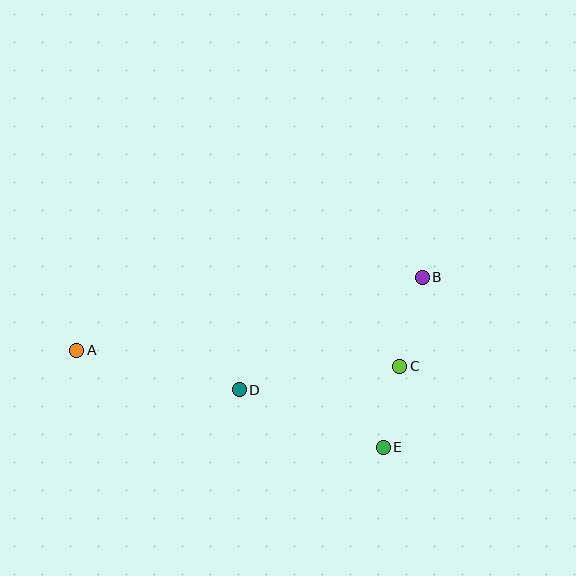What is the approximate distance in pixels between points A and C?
The distance between A and C is approximately 323 pixels.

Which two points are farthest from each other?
Points A and B are farthest from each other.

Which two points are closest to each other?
Points C and E are closest to each other.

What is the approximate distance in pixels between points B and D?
The distance between B and D is approximately 214 pixels.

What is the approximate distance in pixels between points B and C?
The distance between B and C is approximately 92 pixels.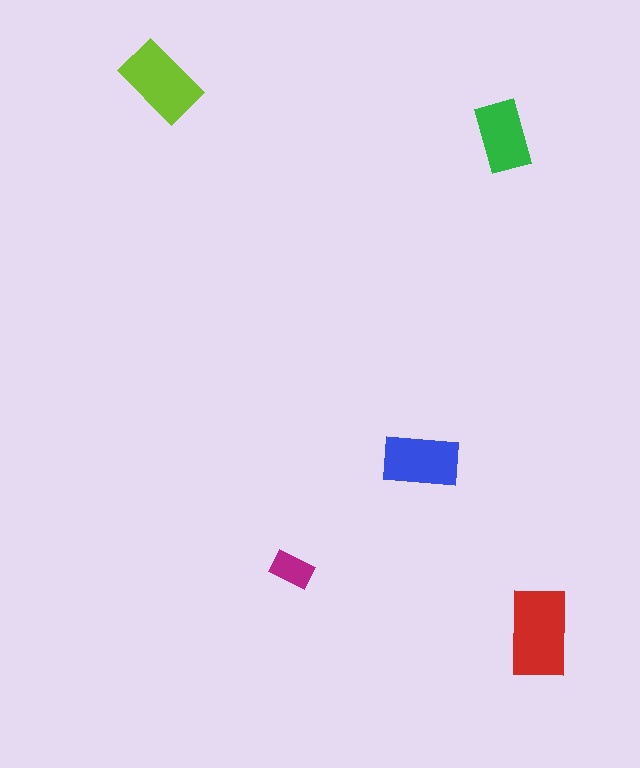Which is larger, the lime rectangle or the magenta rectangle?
The lime one.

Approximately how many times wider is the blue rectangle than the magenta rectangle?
About 2 times wider.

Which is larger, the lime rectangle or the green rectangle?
The lime one.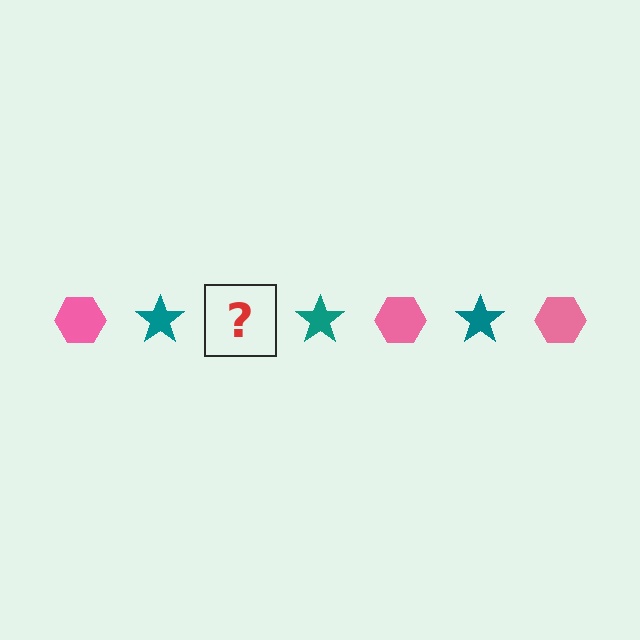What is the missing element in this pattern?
The missing element is a pink hexagon.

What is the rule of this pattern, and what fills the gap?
The rule is that the pattern alternates between pink hexagon and teal star. The gap should be filled with a pink hexagon.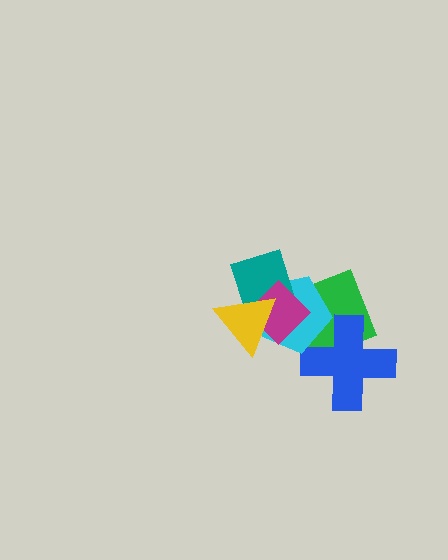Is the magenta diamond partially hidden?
Yes, it is partially covered by another shape.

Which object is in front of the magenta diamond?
The yellow triangle is in front of the magenta diamond.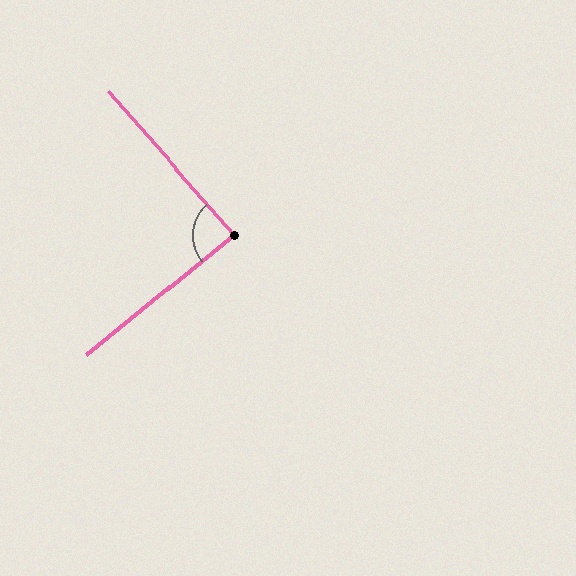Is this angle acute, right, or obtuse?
It is approximately a right angle.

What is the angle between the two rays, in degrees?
Approximately 88 degrees.